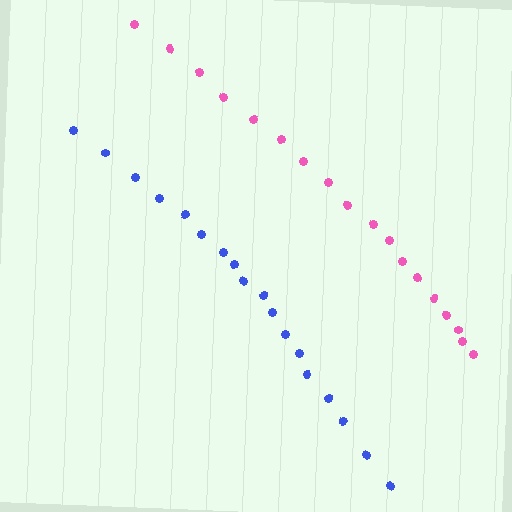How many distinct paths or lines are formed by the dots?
There are 2 distinct paths.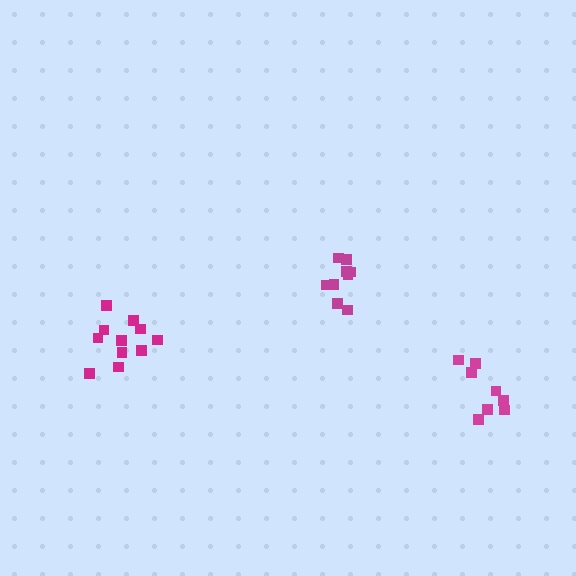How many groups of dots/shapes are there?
There are 3 groups.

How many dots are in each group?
Group 1: 9 dots, Group 2: 11 dots, Group 3: 8 dots (28 total).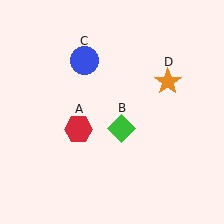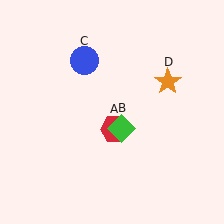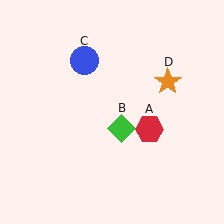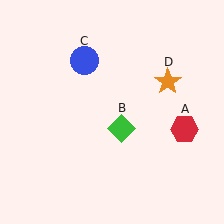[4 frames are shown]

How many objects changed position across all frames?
1 object changed position: red hexagon (object A).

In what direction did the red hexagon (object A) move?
The red hexagon (object A) moved right.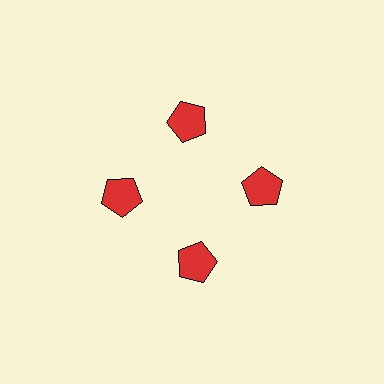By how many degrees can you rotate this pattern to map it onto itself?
The pattern maps onto itself every 90 degrees of rotation.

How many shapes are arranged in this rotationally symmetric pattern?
There are 4 shapes, arranged in 4 groups of 1.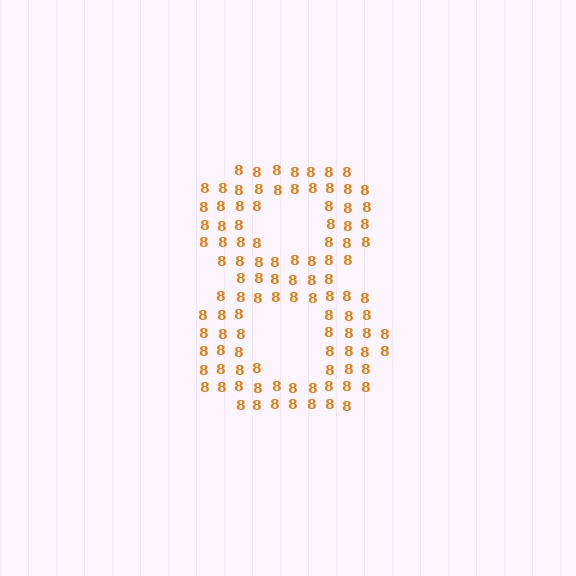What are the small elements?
The small elements are digit 8's.